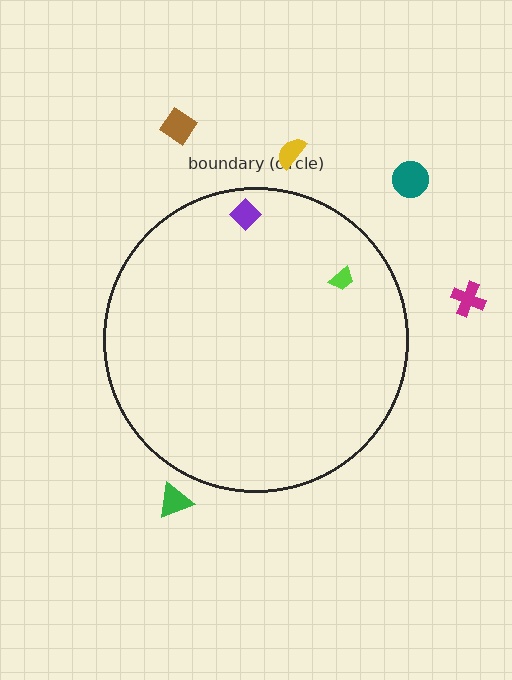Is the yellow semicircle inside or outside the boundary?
Outside.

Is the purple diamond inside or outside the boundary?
Inside.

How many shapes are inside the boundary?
2 inside, 5 outside.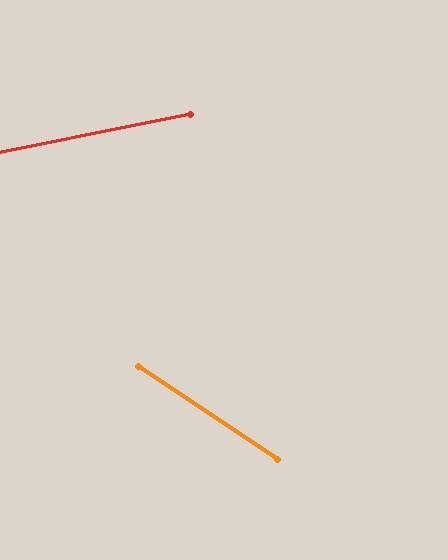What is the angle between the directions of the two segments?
Approximately 45 degrees.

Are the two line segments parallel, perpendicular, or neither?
Neither parallel nor perpendicular — they differ by about 45°.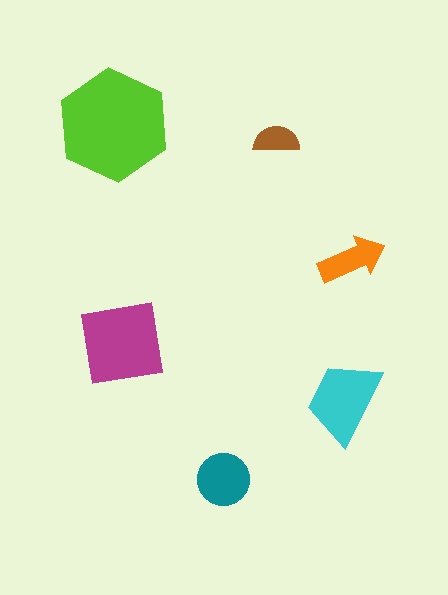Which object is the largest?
The lime hexagon.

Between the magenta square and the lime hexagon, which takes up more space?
The lime hexagon.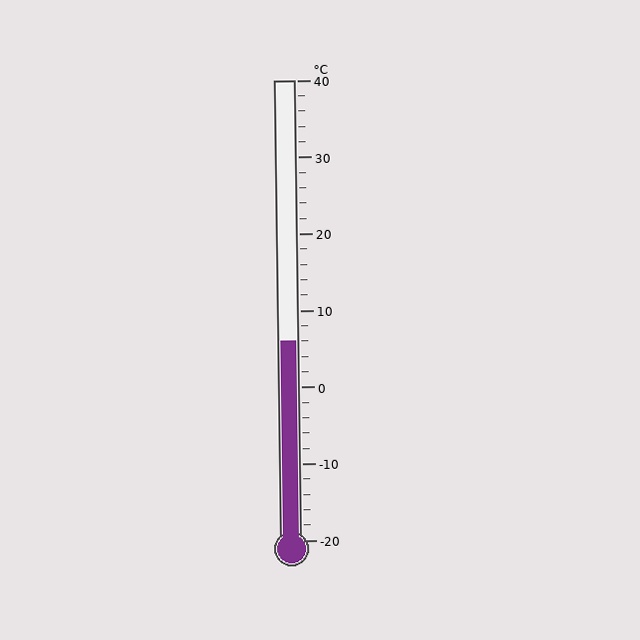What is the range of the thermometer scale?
The thermometer scale ranges from -20°C to 40°C.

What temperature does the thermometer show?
The thermometer shows approximately 6°C.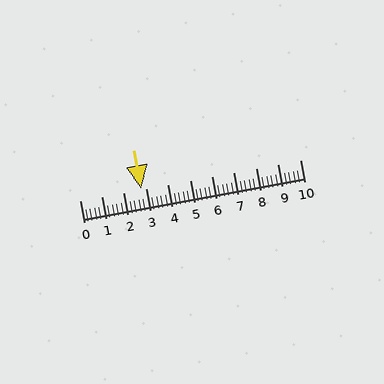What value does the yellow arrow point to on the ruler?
The yellow arrow points to approximately 2.8.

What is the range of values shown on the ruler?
The ruler shows values from 0 to 10.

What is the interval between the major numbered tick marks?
The major tick marks are spaced 1 units apart.